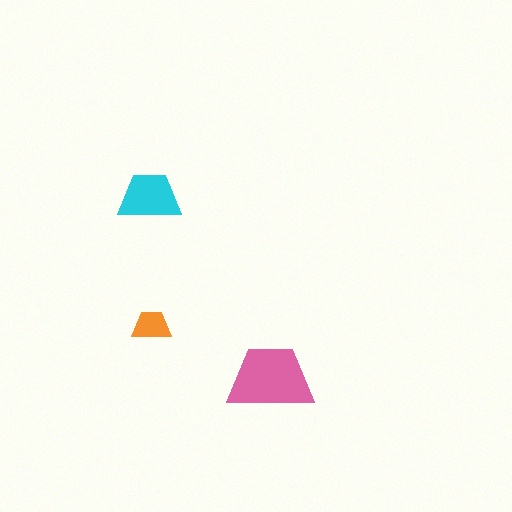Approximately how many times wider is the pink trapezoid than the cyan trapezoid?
About 1.5 times wider.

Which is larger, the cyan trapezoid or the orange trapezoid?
The cyan one.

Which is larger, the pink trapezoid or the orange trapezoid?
The pink one.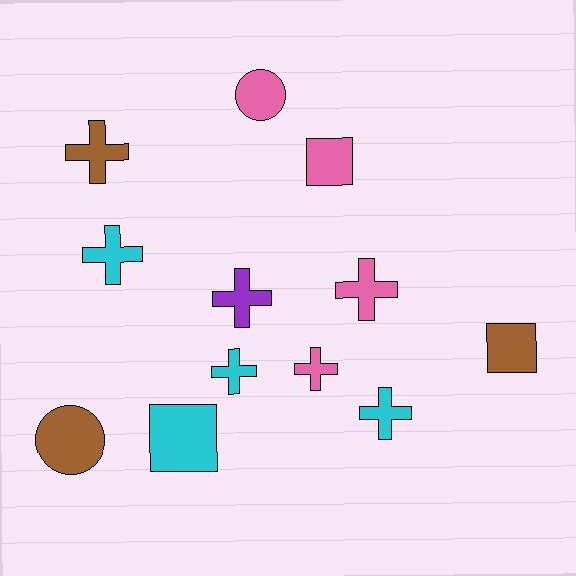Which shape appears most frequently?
Cross, with 7 objects.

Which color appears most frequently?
Cyan, with 4 objects.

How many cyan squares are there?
There is 1 cyan square.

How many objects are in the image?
There are 12 objects.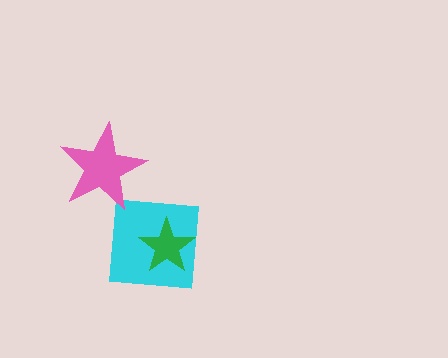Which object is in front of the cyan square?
The green star is in front of the cyan square.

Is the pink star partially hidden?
No, no other shape covers it.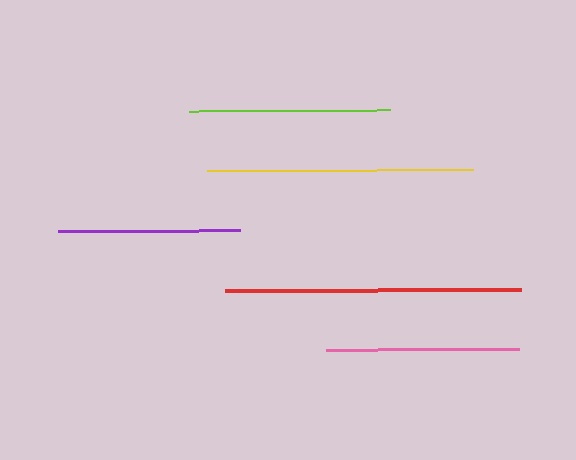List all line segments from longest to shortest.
From longest to shortest: red, yellow, lime, pink, purple.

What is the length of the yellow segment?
The yellow segment is approximately 266 pixels long.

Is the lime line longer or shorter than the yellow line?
The yellow line is longer than the lime line.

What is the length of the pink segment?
The pink segment is approximately 194 pixels long.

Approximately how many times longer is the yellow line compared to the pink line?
The yellow line is approximately 1.4 times the length of the pink line.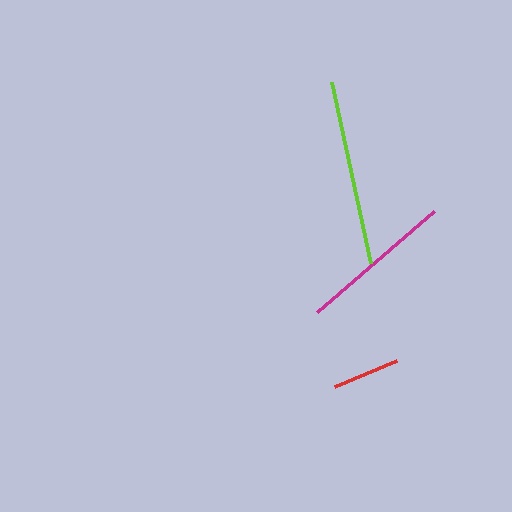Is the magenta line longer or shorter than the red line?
The magenta line is longer than the red line.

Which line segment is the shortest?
The red line is the shortest at approximately 67 pixels.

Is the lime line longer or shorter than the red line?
The lime line is longer than the red line.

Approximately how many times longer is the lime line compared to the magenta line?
The lime line is approximately 1.2 times the length of the magenta line.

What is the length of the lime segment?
The lime segment is approximately 185 pixels long.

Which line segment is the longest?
The lime line is the longest at approximately 185 pixels.